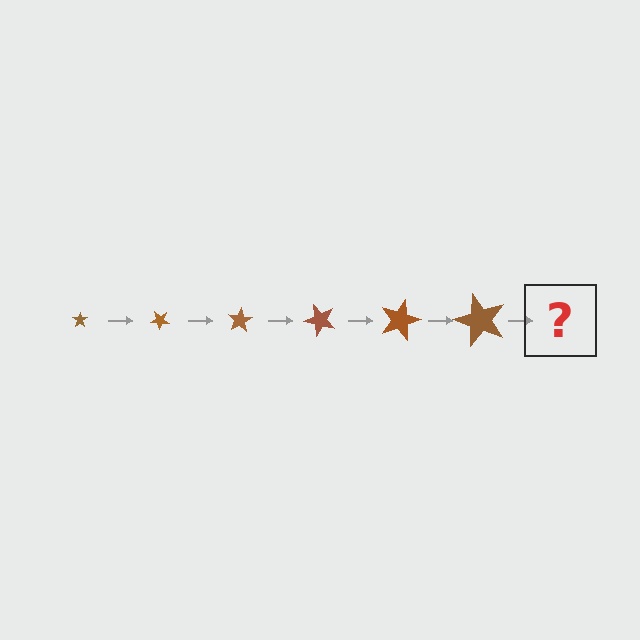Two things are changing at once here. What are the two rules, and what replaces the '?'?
The two rules are that the star grows larger each step and it rotates 40 degrees each step. The '?' should be a star, larger than the previous one and rotated 240 degrees from the start.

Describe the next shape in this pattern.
It should be a star, larger than the previous one and rotated 240 degrees from the start.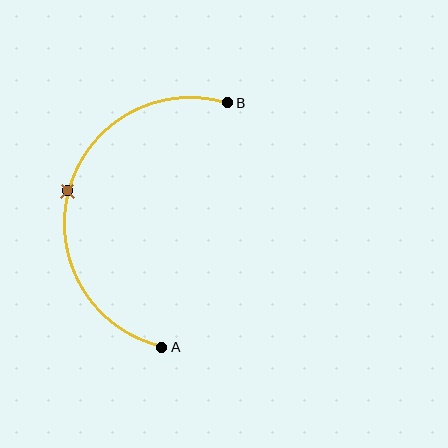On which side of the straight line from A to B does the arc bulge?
The arc bulges to the left of the straight line connecting A and B.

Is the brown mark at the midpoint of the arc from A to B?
Yes. The brown mark lies on the arc at equal arc-length from both A and B — it is the arc midpoint.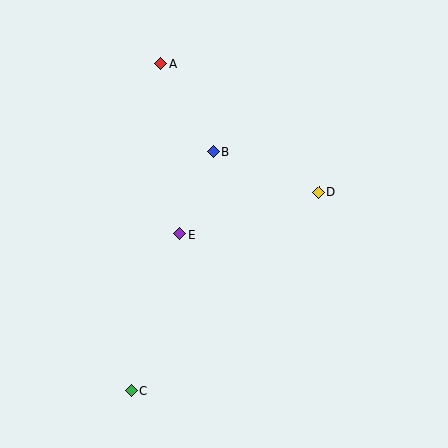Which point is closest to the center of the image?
Point E at (179, 234) is closest to the center.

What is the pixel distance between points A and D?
The distance between A and D is 204 pixels.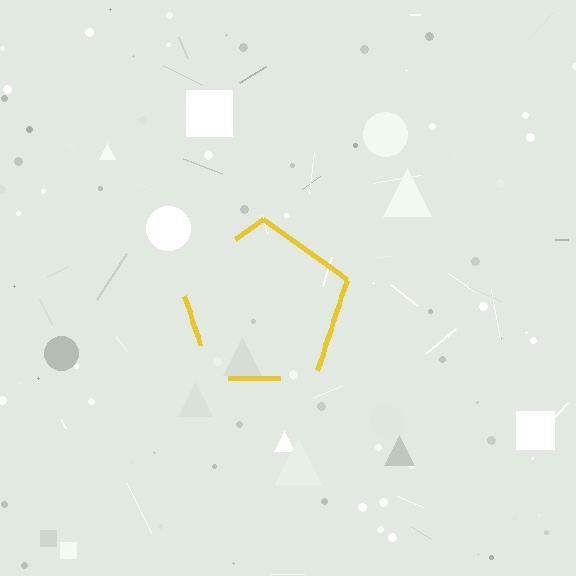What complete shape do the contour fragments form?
The contour fragments form a pentagon.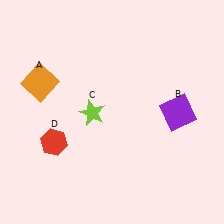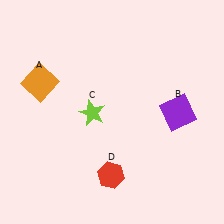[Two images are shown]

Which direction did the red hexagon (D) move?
The red hexagon (D) moved right.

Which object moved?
The red hexagon (D) moved right.